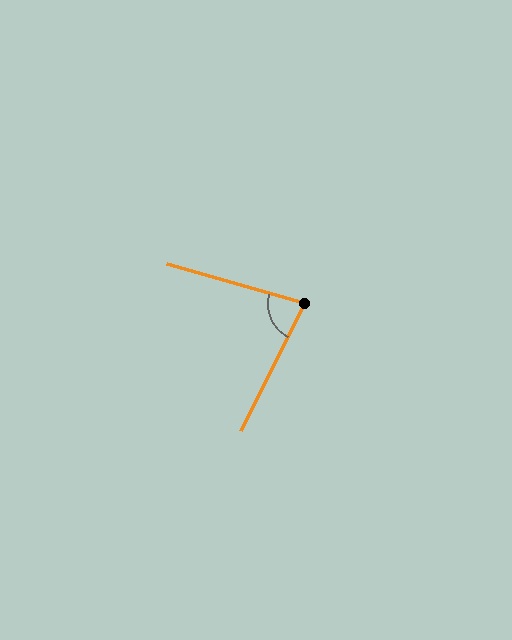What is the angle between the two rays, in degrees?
Approximately 79 degrees.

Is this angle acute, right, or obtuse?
It is acute.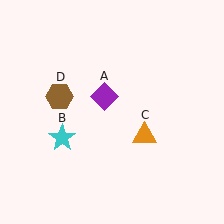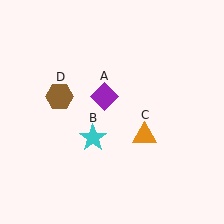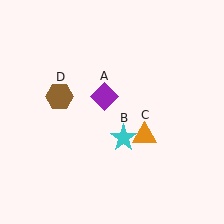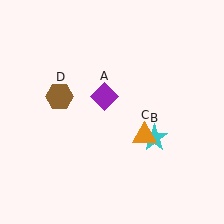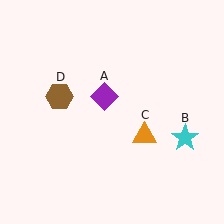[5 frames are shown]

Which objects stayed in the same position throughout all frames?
Purple diamond (object A) and orange triangle (object C) and brown hexagon (object D) remained stationary.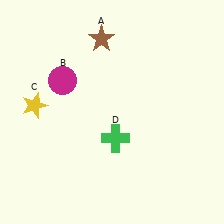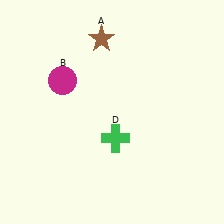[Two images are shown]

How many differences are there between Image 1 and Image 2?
There is 1 difference between the two images.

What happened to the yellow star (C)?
The yellow star (C) was removed in Image 2. It was in the top-left area of Image 1.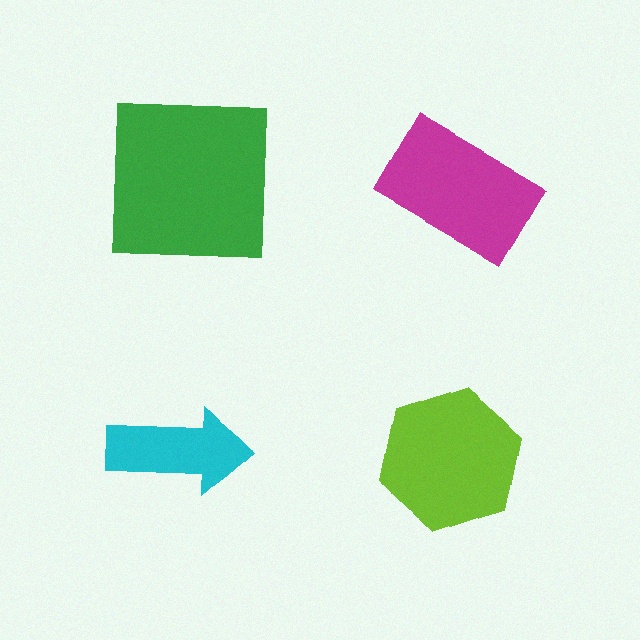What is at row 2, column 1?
A cyan arrow.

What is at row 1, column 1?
A green square.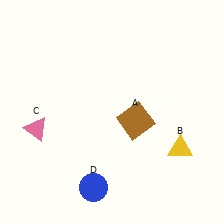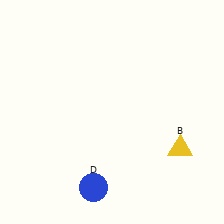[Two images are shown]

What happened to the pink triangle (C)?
The pink triangle (C) was removed in Image 2. It was in the bottom-left area of Image 1.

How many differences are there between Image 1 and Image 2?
There are 2 differences between the two images.